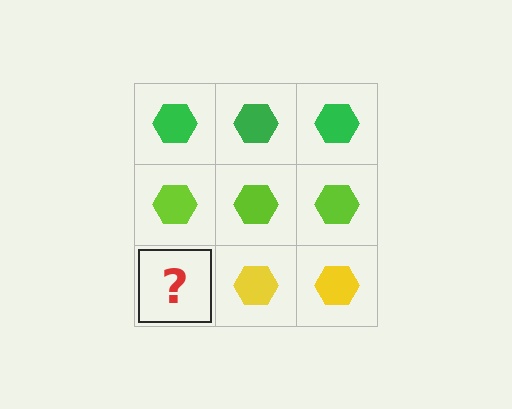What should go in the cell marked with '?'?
The missing cell should contain a yellow hexagon.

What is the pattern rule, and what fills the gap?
The rule is that each row has a consistent color. The gap should be filled with a yellow hexagon.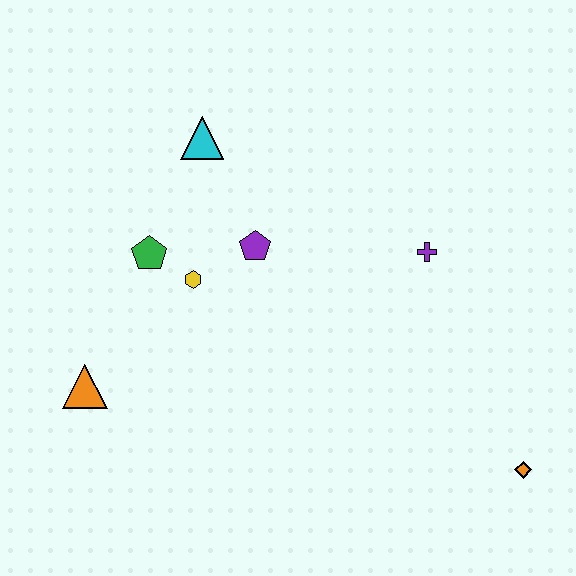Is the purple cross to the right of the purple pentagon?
Yes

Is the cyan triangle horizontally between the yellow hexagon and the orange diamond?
Yes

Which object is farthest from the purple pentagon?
The orange diamond is farthest from the purple pentagon.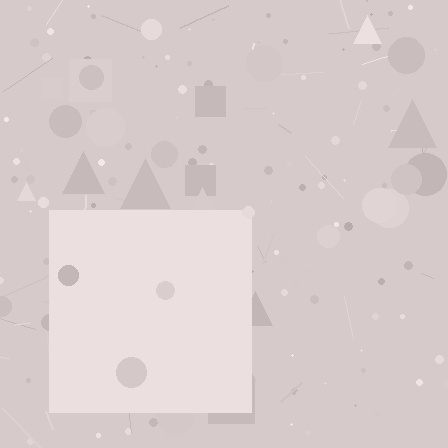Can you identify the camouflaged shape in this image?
The camouflaged shape is a square.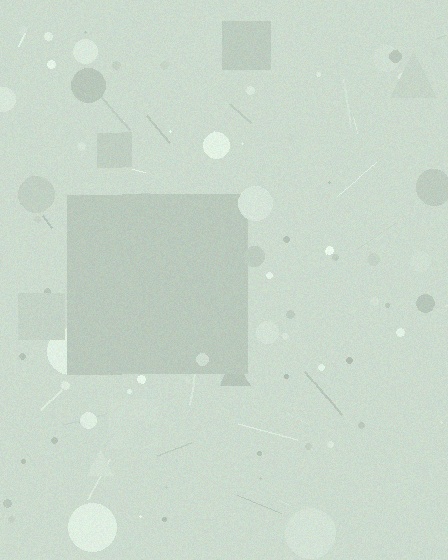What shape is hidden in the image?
A square is hidden in the image.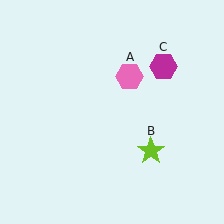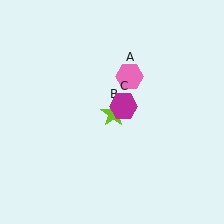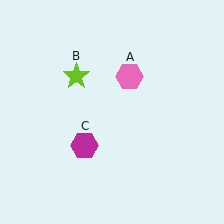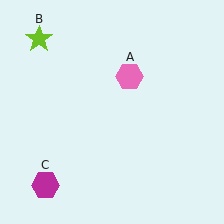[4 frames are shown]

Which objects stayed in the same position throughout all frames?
Pink hexagon (object A) remained stationary.